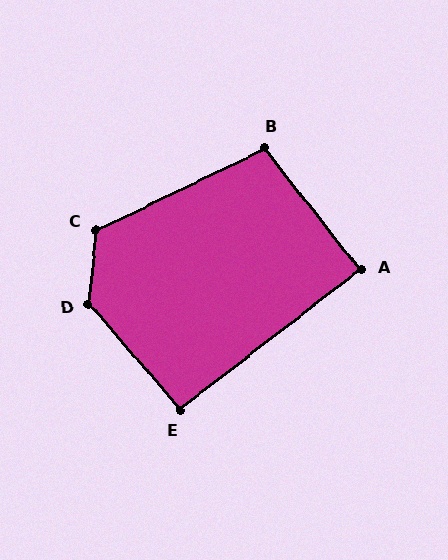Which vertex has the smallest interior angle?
A, at approximately 89 degrees.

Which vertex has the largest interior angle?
D, at approximately 134 degrees.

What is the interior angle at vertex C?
Approximately 121 degrees (obtuse).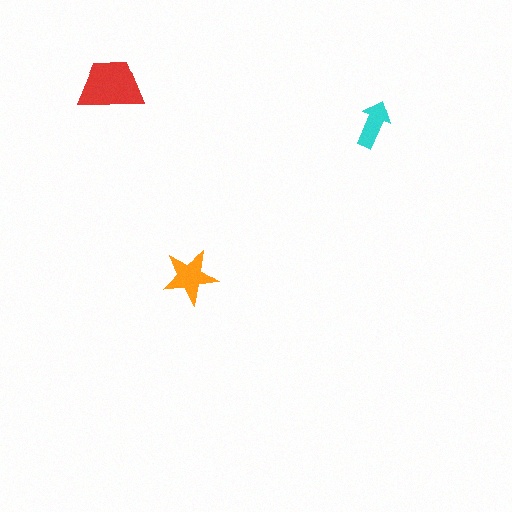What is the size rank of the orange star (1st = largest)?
2nd.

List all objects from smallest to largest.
The cyan arrow, the orange star, the red trapezoid.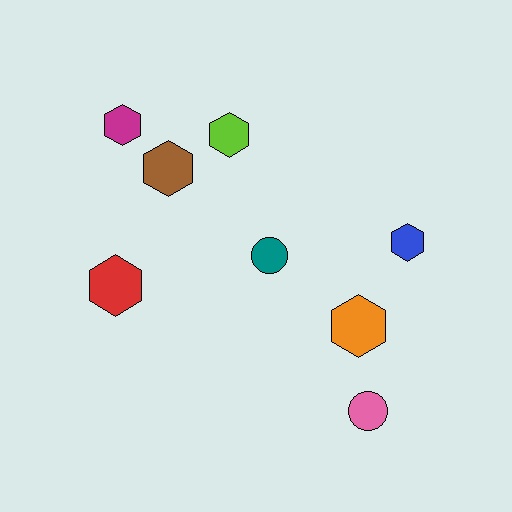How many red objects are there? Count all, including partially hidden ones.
There is 1 red object.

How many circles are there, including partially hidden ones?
There are 2 circles.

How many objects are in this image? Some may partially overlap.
There are 8 objects.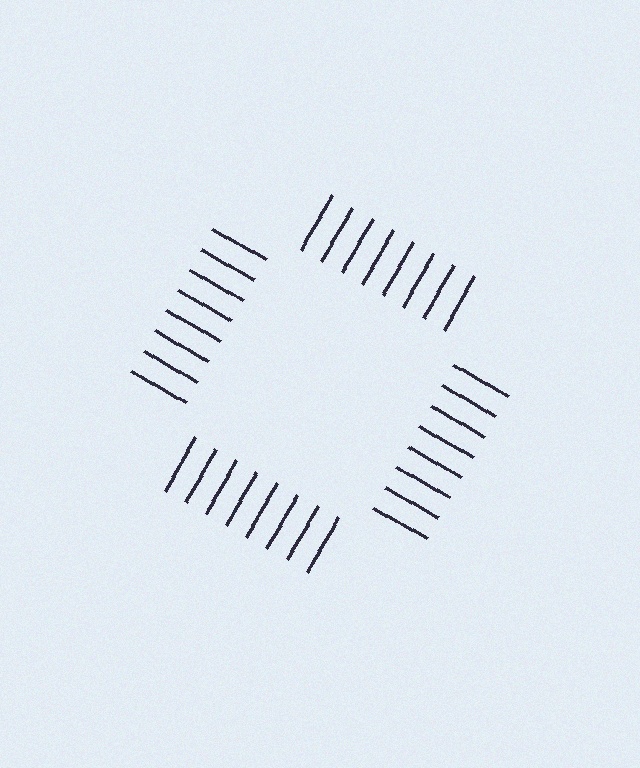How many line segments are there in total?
32 — 8 along each of the 4 edges.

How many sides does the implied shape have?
4 sides — the line-ends trace a square.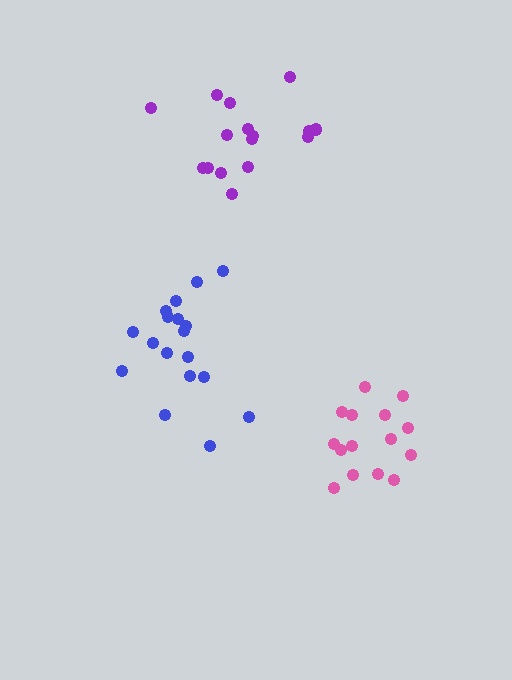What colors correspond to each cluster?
The clusters are colored: purple, blue, pink.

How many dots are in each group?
Group 1: 17 dots, Group 2: 18 dots, Group 3: 15 dots (50 total).